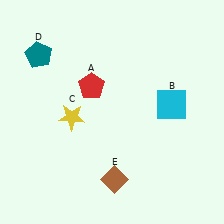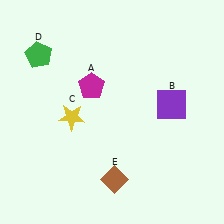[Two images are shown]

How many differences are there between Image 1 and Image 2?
There are 3 differences between the two images.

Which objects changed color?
A changed from red to magenta. B changed from cyan to purple. D changed from teal to green.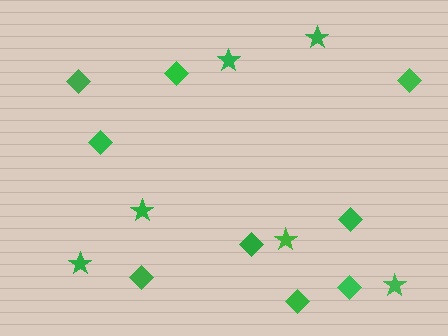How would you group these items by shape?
There are 2 groups: one group of stars (6) and one group of diamonds (9).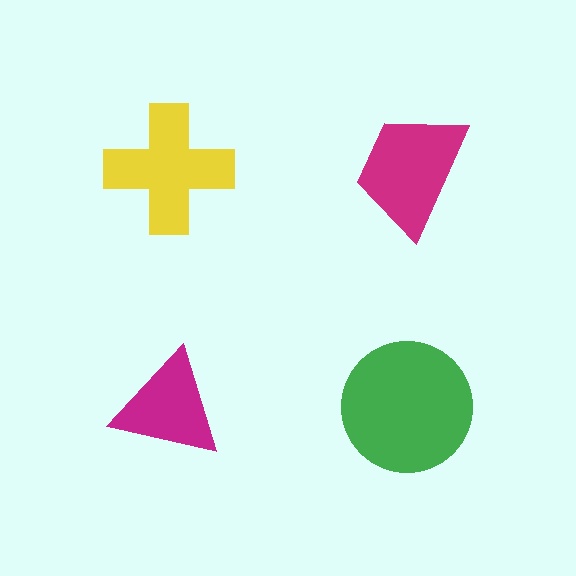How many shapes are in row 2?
2 shapes.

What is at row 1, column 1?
A yellow cross.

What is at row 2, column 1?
A magenta triangle.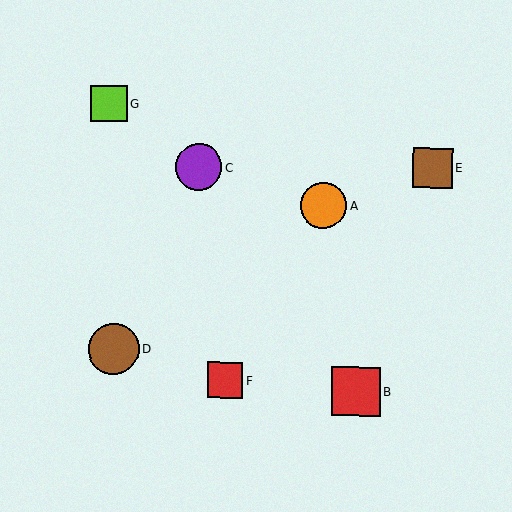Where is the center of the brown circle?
The center of the brown circle is at (114, 349).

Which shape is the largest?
The brown circle (labeled D) is the largest.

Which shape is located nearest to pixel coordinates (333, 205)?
The orange circle (labeled A) at (323, 206) is nearest to that location.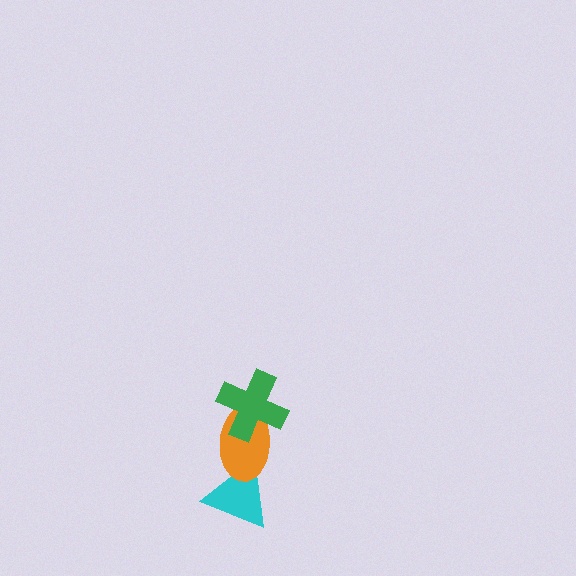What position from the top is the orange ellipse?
The orange ellipse is 2nd from the top.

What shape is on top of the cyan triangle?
The orange ellipse is on top of the cyan triangle.